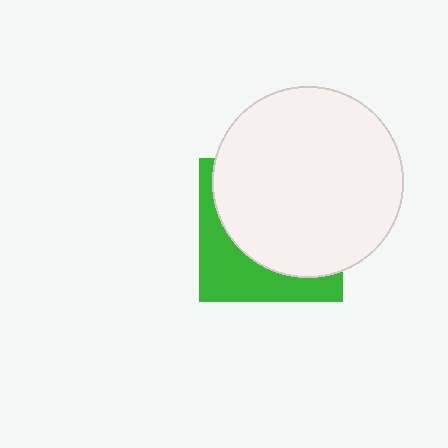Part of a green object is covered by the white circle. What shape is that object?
It is a square.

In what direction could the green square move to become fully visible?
The green square could move toward the lower-left. That would shift it out from behind the white circle entirely.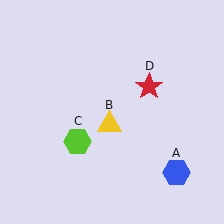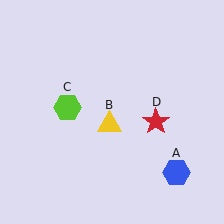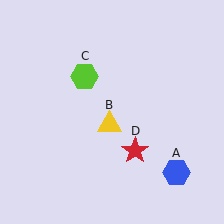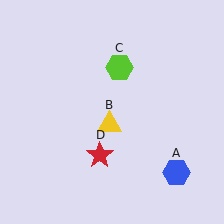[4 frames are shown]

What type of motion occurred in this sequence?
The lime hexagon (object C), red star (object D) rotated clockwise around the center of the scene.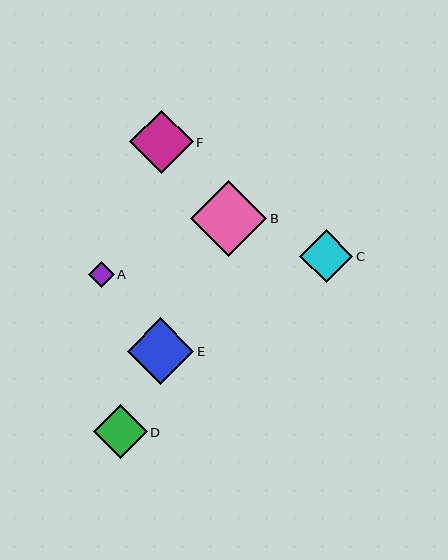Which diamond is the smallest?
Diamond A is the smallest with a size of approximately 25 pixels.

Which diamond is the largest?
Diamond B is the largest with a size of approximately 76 pixels.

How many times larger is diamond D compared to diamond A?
Diamond D is approximately 2.1 times the size of diamond A.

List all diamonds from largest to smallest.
From largest to smallest: B, E, F, D, C, A.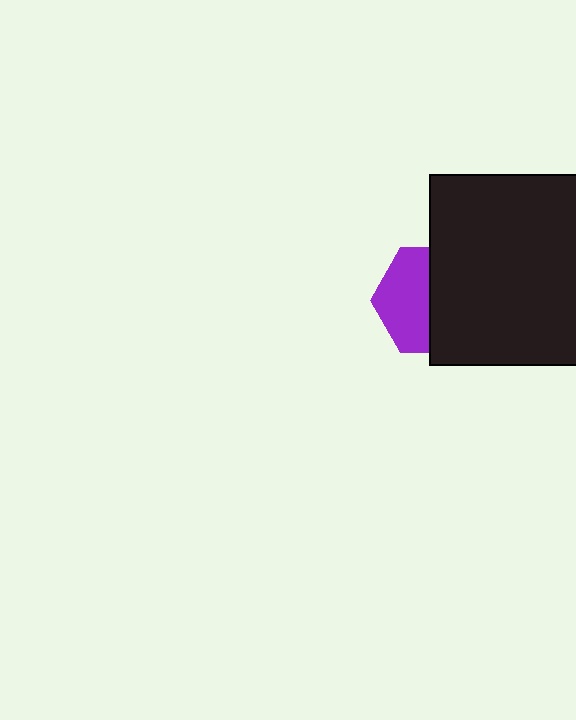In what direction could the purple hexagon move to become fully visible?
The purple hexagon could move left. That would shift it out from behind the black square entirely.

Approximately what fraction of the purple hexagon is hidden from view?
Roughly 52% of the purple hexagon is hidden behind the black square.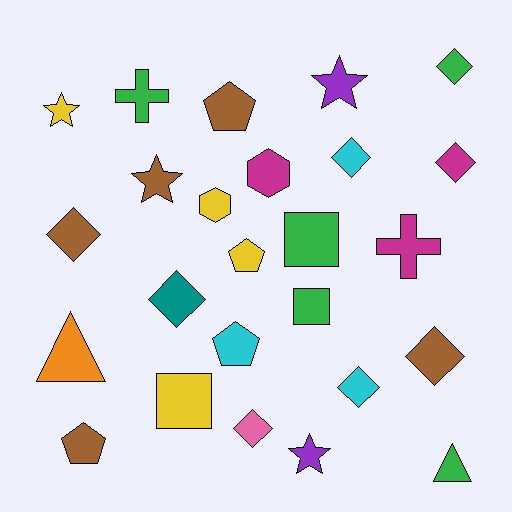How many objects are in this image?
There are 25 objects.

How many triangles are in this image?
There are 2 triangles.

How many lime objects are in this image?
There are no lime objects.